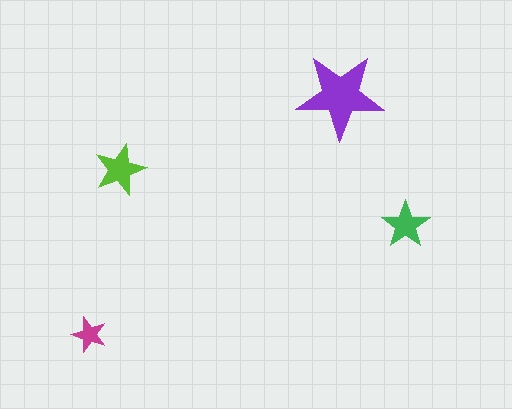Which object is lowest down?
The magenta star is bottommost.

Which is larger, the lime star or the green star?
The lime one.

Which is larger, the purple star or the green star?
The purple one.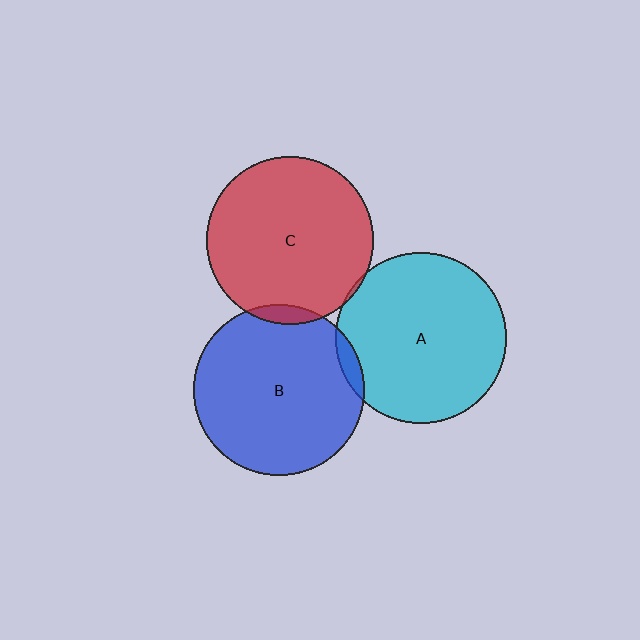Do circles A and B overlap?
Yes.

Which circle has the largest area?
Circle B (blue).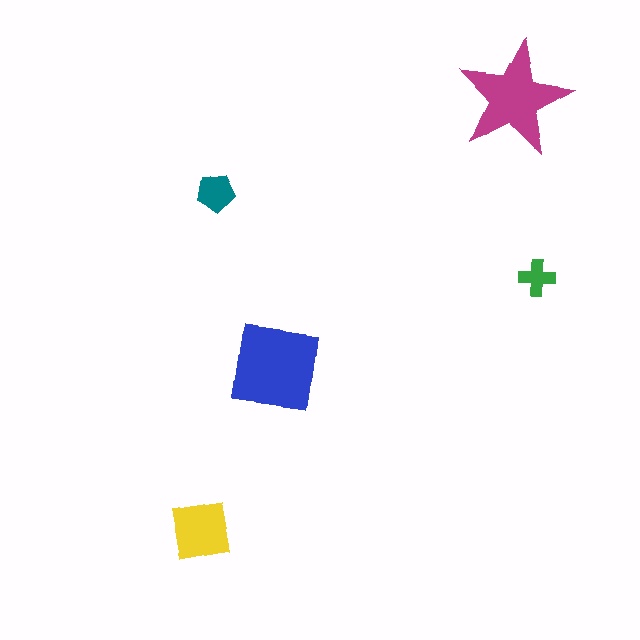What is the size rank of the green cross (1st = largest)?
5th.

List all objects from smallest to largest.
The green cross, the teal pentagon, the yellow square, the magenta star, the blue square.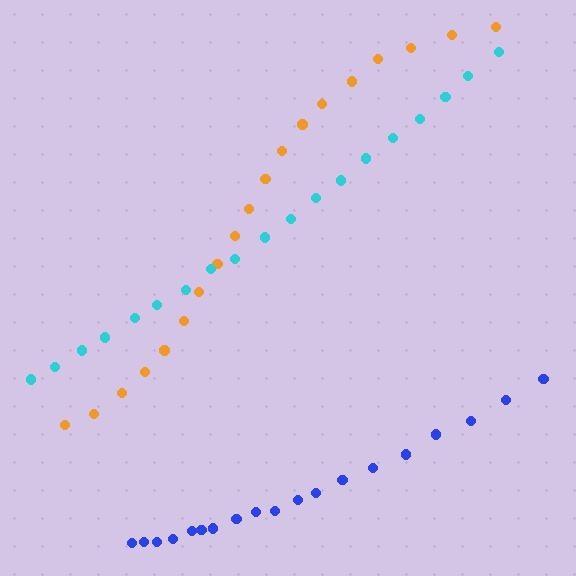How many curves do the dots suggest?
There are 3 distinct paths.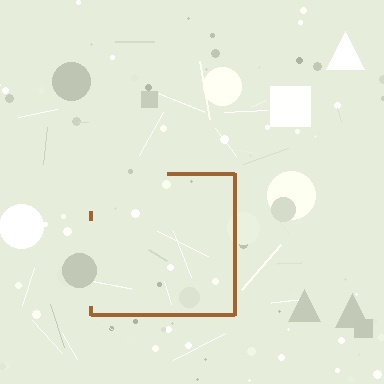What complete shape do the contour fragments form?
The contour fragments form a square.